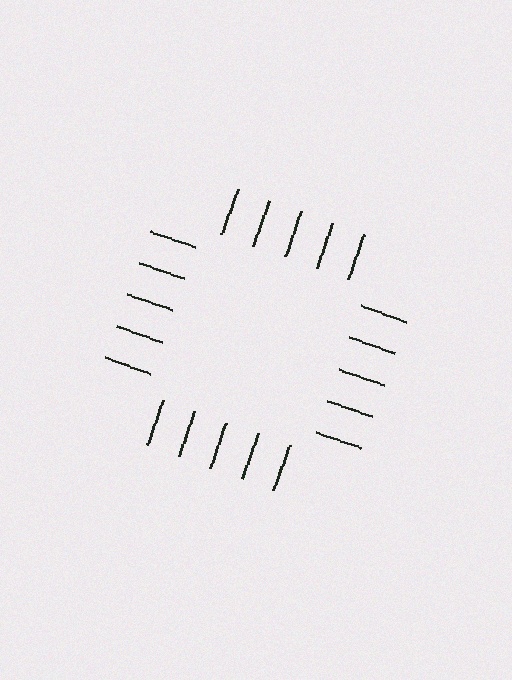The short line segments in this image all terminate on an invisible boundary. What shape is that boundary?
An illusory square — the line segments terminate on its edges but no continuous stroke is drawn.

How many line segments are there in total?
20 — 5 along each of the 4 edges.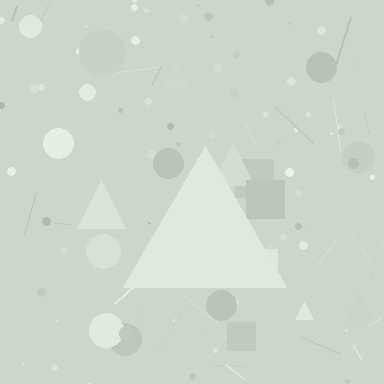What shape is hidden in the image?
A triangle is hidden in the image.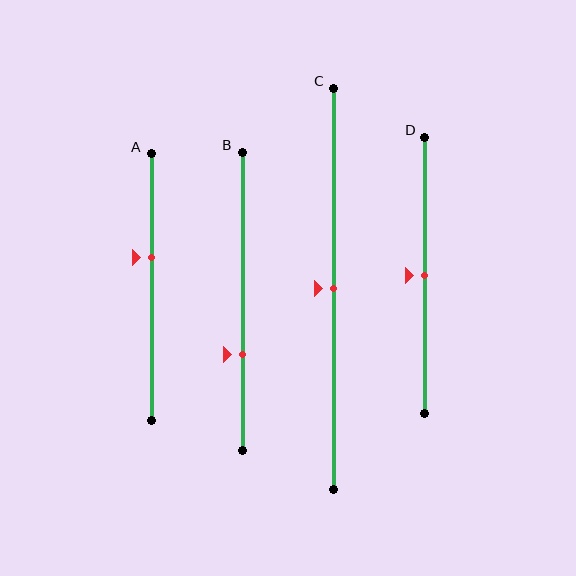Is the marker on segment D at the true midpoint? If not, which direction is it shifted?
Yes, the marker on segment D is at the true midpoint.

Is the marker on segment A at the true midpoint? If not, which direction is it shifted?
No, the marker on segment A is shifted upward by about 11% of the segment length.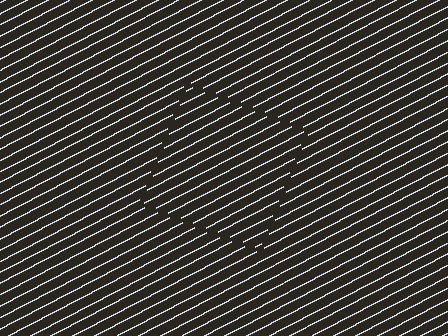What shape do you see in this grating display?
An illusory square. The interior of the shape contains the same grating, shifted by half a period — the contour is defined by the phase discontinuity where line-ends from the inner and outer gratings abut.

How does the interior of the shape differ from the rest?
The interior of the shape contains the same grating, shifted by half a period — the contour is defined by the phase discontinuity where line-ends from the inner and outer gratings abut.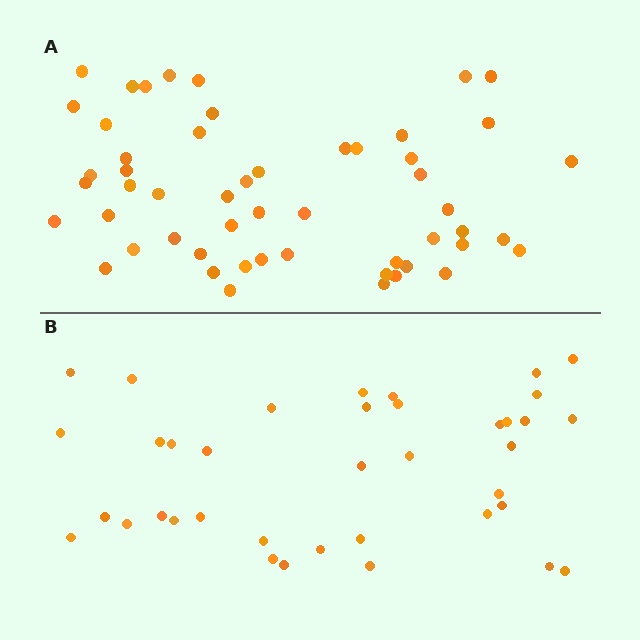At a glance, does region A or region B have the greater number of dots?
Region A (the top region) has more dots.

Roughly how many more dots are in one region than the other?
Region A has approximately 15 more dots than region B.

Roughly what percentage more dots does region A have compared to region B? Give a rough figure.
About 40% more.